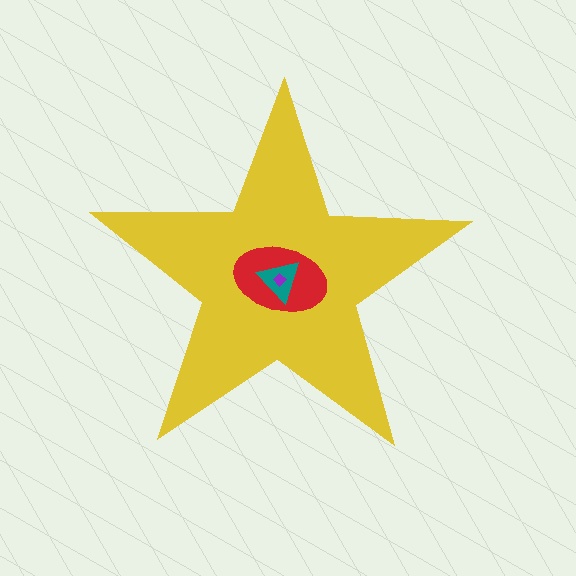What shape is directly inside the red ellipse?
The teal triangle.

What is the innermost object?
The purple diamond.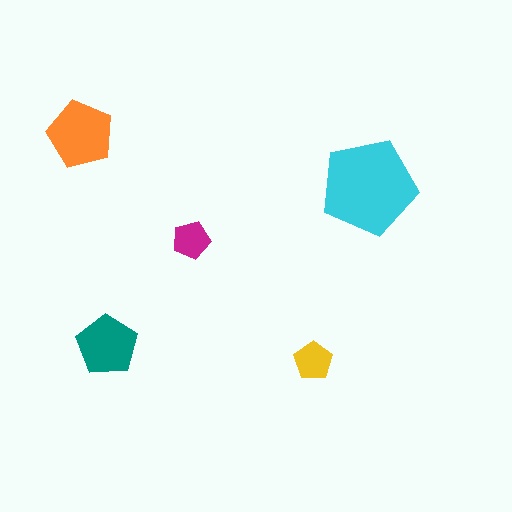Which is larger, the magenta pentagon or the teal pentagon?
The teal one.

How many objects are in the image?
There are 5 objects in the image.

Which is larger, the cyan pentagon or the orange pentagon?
The cyan one.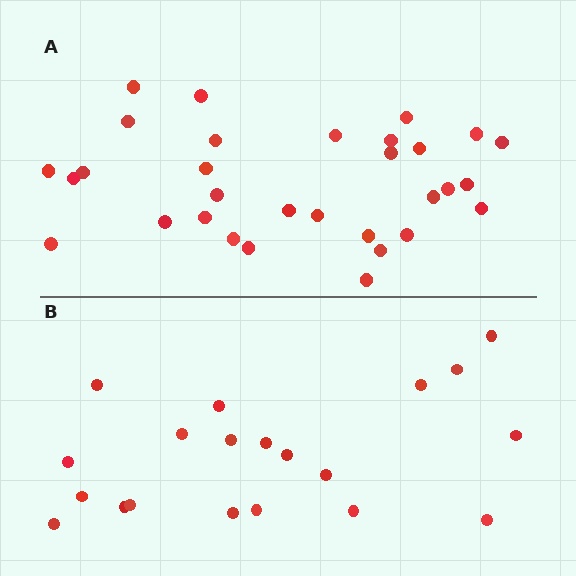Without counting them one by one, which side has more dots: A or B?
Region A (the top region) has more dots.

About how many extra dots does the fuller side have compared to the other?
Region A has roughly 12 or so more dots than region B.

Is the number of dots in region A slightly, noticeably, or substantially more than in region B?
Region A has substantially more. The ratio is roughly 1.6 to 1.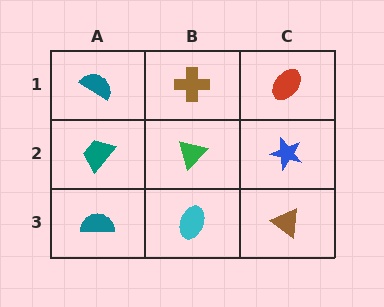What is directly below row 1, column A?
A teal trapezoid.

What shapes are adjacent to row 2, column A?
A teal semicircle (row 1, column A), a teal semicircle (row 3, column A), a green triangle (row 2, column B).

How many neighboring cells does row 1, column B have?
3.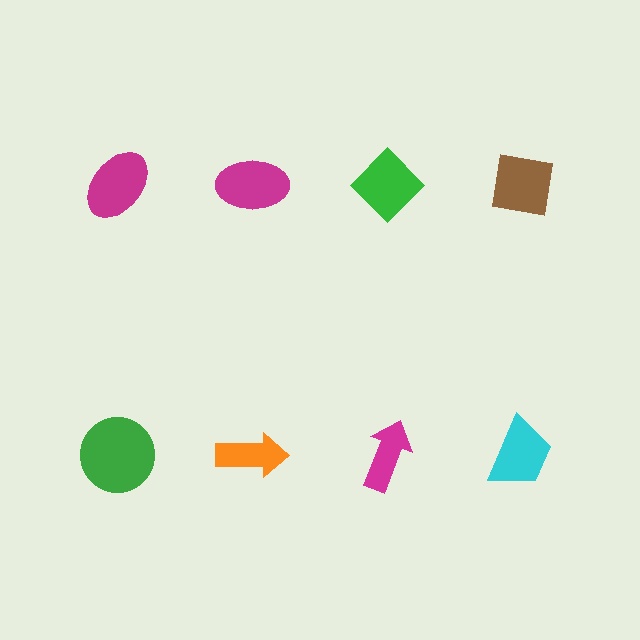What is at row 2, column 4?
A cyan trapezoid.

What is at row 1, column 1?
A magenta ellipse.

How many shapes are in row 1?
4 shapes.